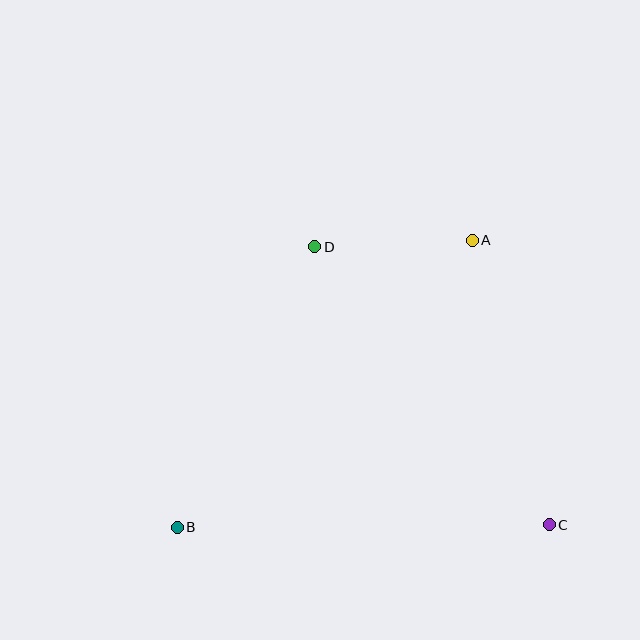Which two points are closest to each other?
Points A and D are closest to each other.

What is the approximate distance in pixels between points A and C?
The distance between A and C is approximately 295 pixels.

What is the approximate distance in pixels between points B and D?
The distance between B and D is approximately 313 pixels.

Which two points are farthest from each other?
Points A and B are farthest from each other.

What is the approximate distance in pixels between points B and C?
The distance between B and C is approximately 372 pixels.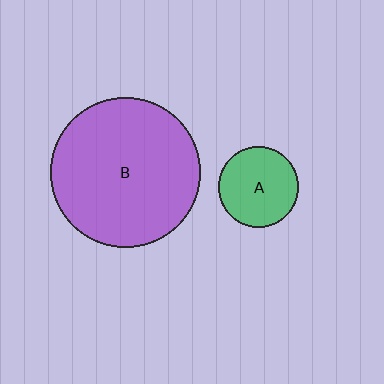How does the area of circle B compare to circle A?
Approximately 3.5 times.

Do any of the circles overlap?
No, none of the circles overlap.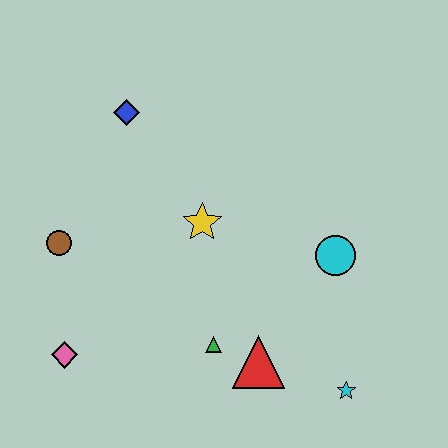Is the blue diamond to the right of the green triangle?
No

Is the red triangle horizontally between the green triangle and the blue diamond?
No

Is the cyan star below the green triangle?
Yes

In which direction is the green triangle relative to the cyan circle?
The green triangle is to the left of the cyan circle.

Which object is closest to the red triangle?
The green triangle is closest to the red triangle.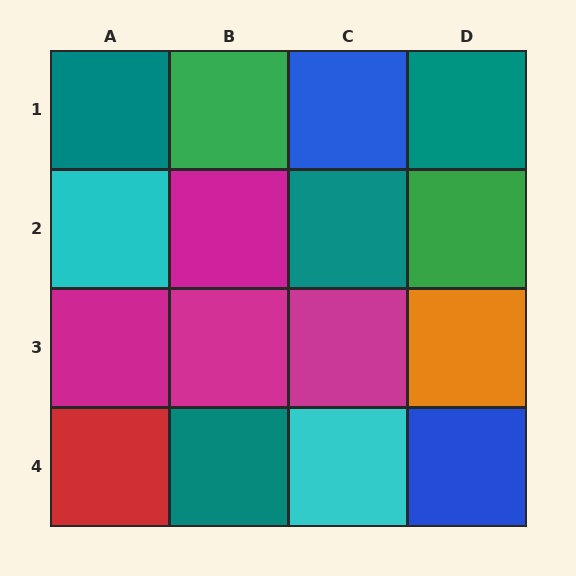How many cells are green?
2 cells are green.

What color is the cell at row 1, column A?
Teal.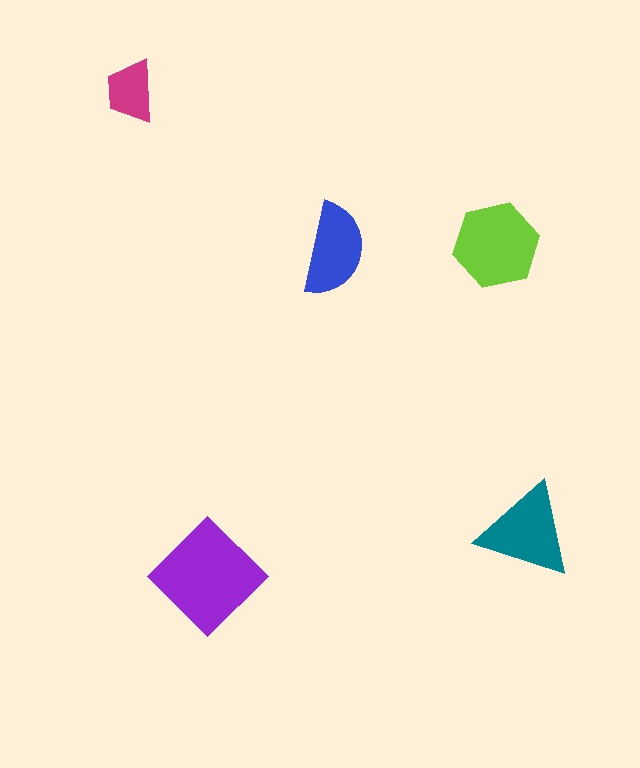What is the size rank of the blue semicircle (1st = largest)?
4th.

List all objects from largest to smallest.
The purple diamond, the lime hexagon, the teal triangle, the blue semicircle, the magenta trapezoid.